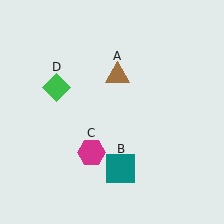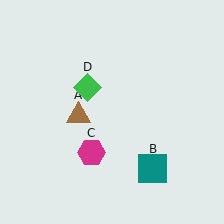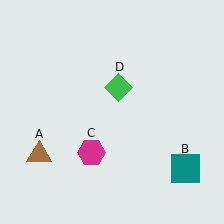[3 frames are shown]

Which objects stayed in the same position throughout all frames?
Magenta hexagon (object C) remained stationary.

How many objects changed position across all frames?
3 objects changed position: brown triangle (object A), teal square (object B), green diamond (object D).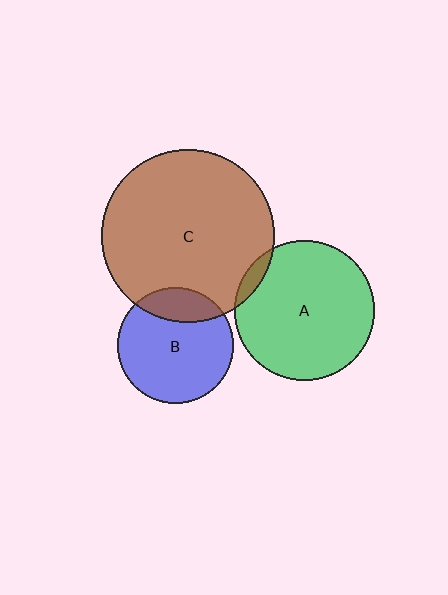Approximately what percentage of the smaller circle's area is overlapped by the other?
Approximately 20%.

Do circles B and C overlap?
Yes.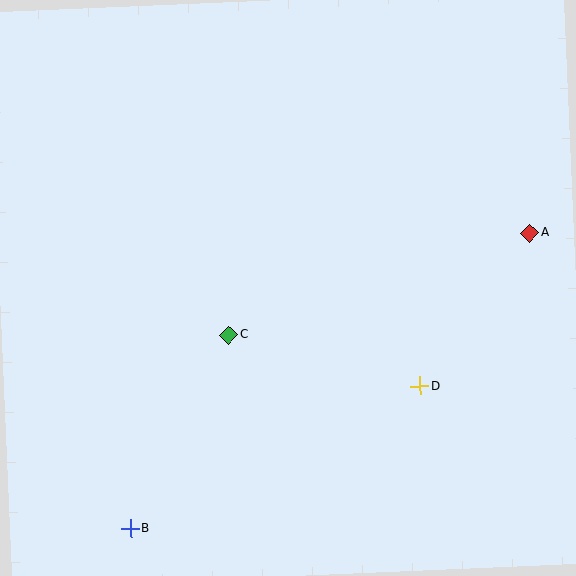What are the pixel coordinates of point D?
Point D is at (420, 386).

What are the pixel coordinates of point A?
Point A is at (530, 233).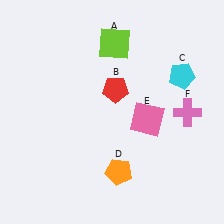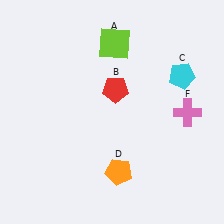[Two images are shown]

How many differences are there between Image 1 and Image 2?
There is 1 difference between the two images.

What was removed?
The pink square (E) was removed in Image 2.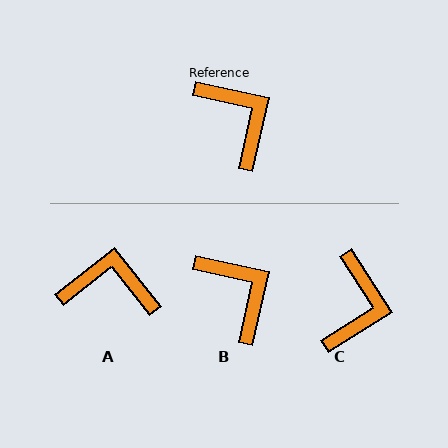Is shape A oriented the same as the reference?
No, it is off by about 51 degrees.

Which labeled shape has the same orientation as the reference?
B.